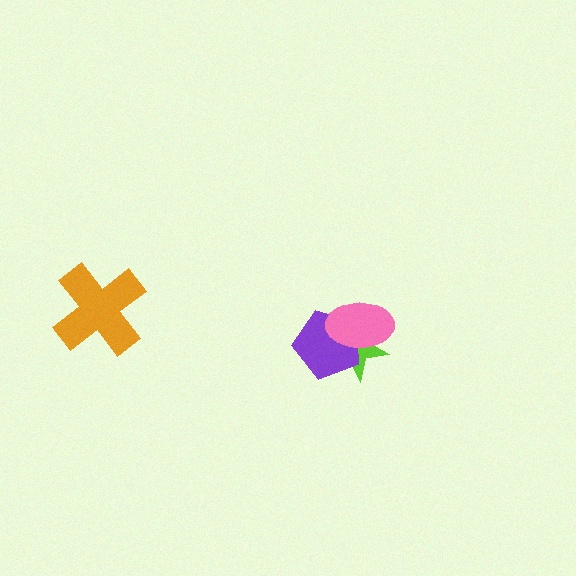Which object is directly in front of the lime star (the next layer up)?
The purple pentagon is directly in front of the lime star.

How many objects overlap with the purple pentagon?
2 objects overlap with the purple pentagon.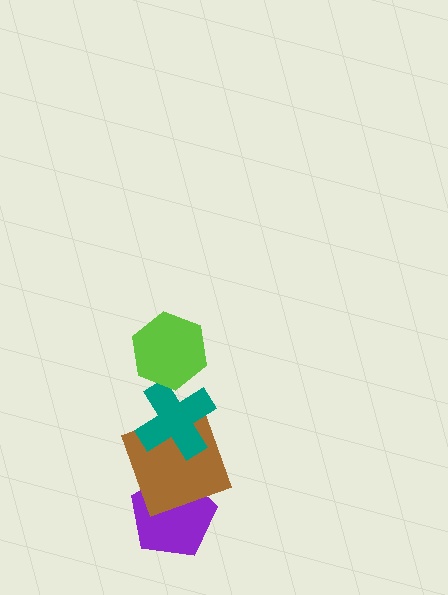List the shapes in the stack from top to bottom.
From top to bottom: the lime hexagon, the teal cross, the brown square, the purple pentagon.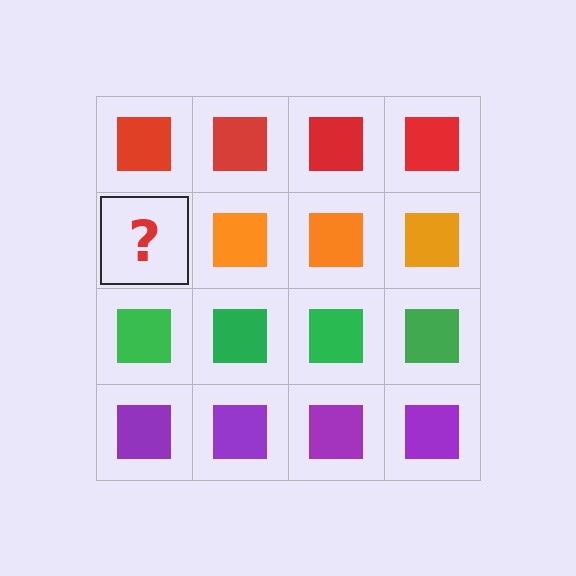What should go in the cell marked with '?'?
The missing cell should contain an orange square.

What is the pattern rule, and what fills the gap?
The rule is that each row has a consistent color. The gap should be filled with an orange square.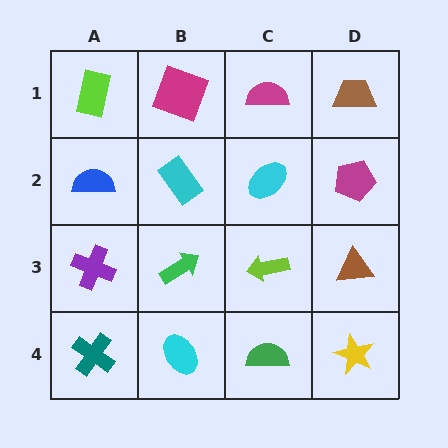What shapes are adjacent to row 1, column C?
A cyan ellipse (row 2, column C), a magenta square (row 1, column B), a brown trapezoid (row 1, column D).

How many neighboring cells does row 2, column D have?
3.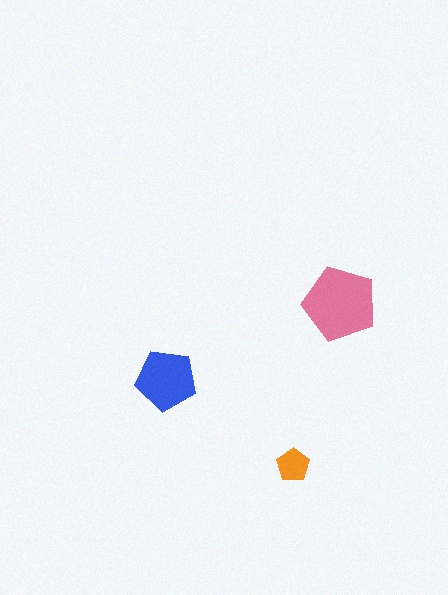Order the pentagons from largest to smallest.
the pink one, the blue one, the orange one.